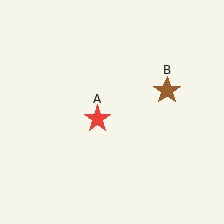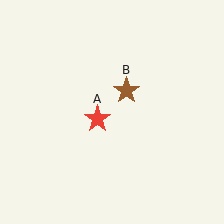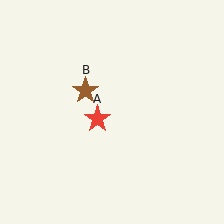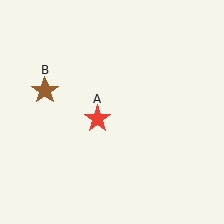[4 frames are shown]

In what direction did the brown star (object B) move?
The brown star (object B) moved left.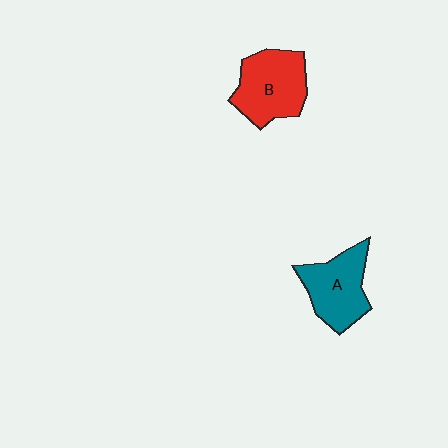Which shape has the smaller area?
Shape A (teal).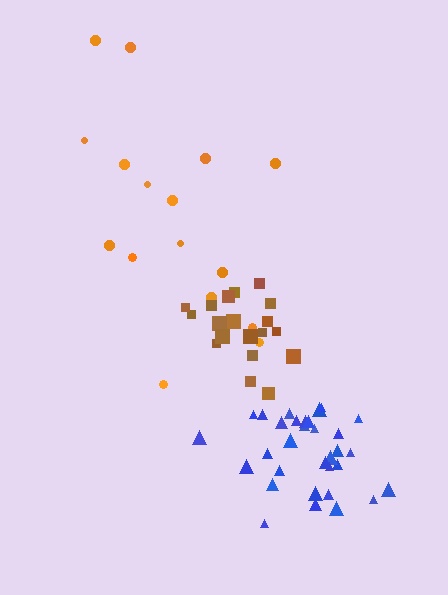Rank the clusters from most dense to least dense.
blue, brown, orange.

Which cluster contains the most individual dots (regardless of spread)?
Blue (32).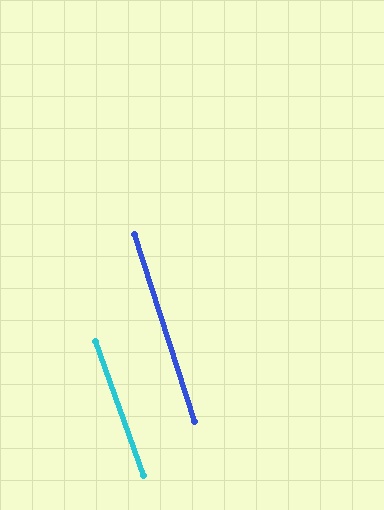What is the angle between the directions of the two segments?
Approximately 2 degrees.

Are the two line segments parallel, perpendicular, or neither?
Parallel — their directions differ by only 1.6°.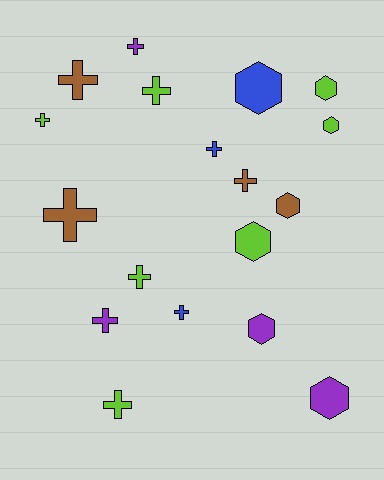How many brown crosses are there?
There are 3 brown crosses.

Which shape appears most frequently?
Cross, with 11 objects.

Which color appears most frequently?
Lime, with 7 objects.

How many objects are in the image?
There are 18 objects.